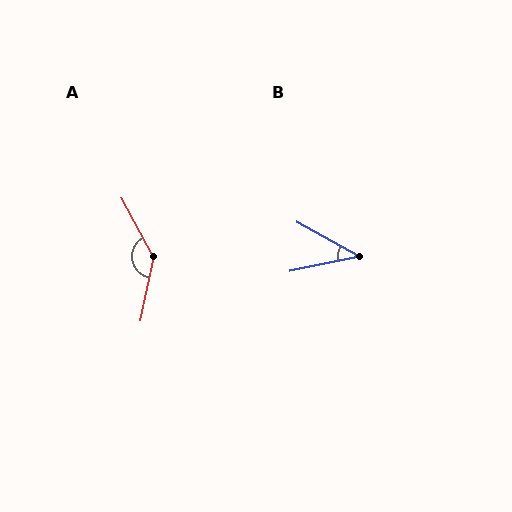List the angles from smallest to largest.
B (41°), A (140°).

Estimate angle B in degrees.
Approximately 41 degrees.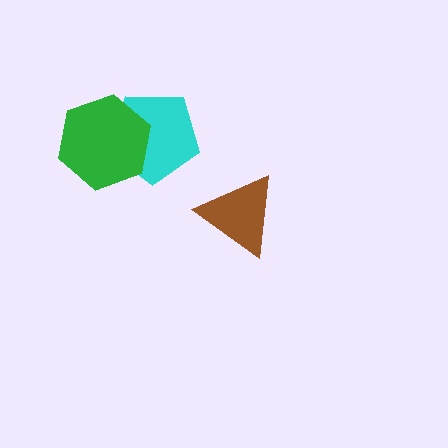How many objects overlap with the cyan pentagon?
1 object overlaps with the cyan pentagon.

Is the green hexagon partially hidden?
No, no other shape covers it.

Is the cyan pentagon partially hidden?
Yes, it is partially covered by another shape.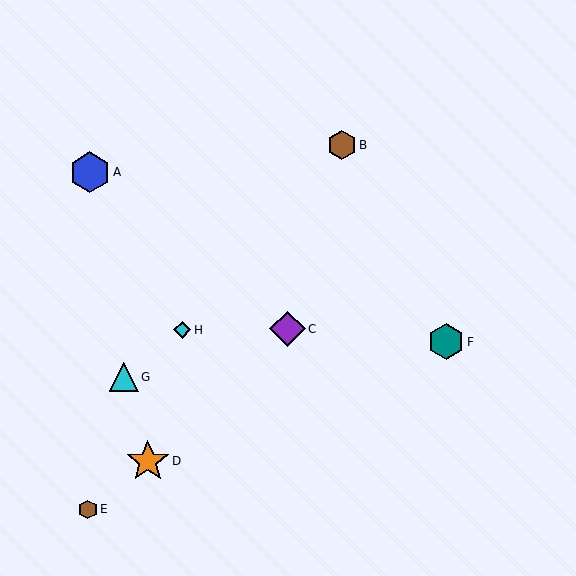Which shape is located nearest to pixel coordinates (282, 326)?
The purple diamond (labeled C) at (287, 329) is nearest to that location.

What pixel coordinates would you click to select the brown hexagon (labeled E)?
Click at (88, 509) to select the brown hexagon E.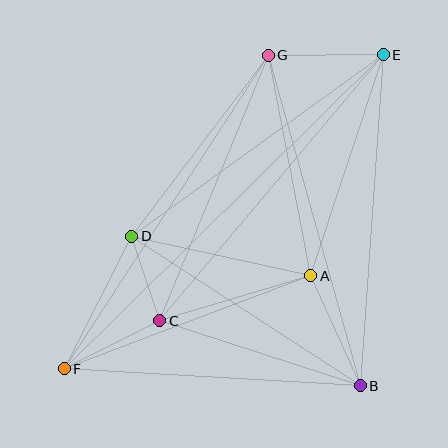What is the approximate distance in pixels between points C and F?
The distance between C and F is approximately 107 pixels.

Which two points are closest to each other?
Points C and D are closest to each other.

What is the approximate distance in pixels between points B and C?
The distance between B and C is approximately 211 pixels.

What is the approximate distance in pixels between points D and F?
The distance between D and F is approximately 149 pixels.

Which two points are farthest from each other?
Points E and F are farthest from each other.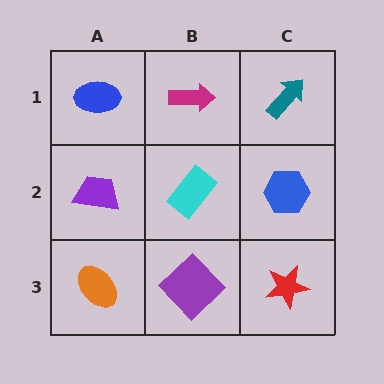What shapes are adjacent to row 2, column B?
A magenta arrow (row 1, column B), a purple diamond (row 3, column B), a purple trapezoid (row 2, column A), a blue hexagon (row 2, column C).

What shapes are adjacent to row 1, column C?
A blue hexagon (row 2, column C), a magenta arrow (row 1, column B).